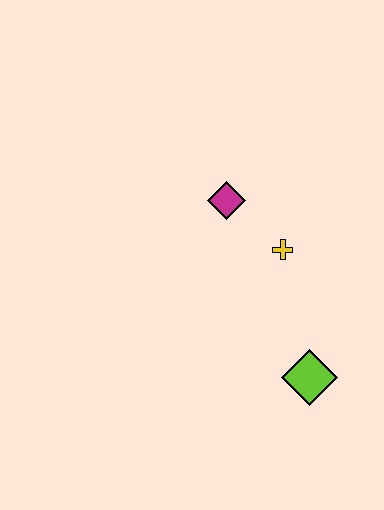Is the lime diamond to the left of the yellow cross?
No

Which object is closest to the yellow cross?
The magenta diamond is closest to the yellow cross.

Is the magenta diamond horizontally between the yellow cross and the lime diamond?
No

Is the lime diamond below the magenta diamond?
Yes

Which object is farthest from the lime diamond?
The magenta diamond is farthest from the lime diamond.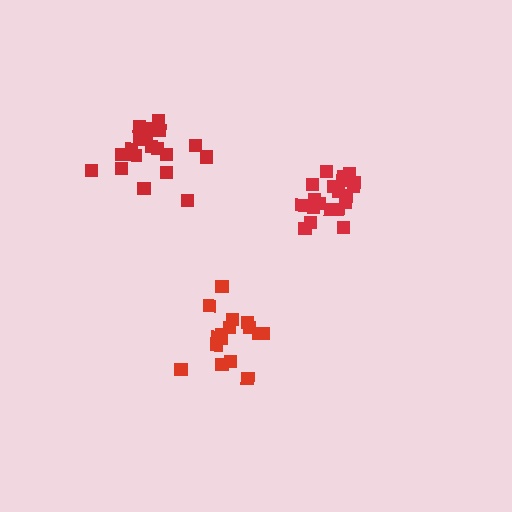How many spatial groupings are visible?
There are 3 spatial groupings.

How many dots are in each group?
Group 1: 20 dots, Group 2: 20 dots, Group 3: 17 dots (57 total).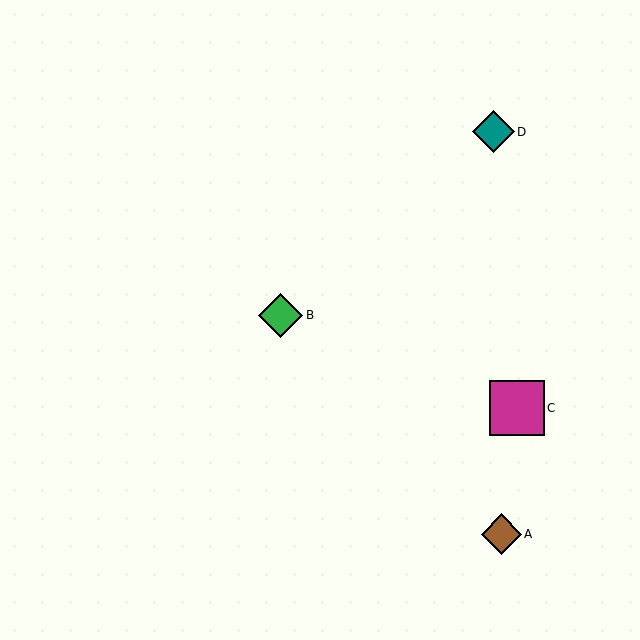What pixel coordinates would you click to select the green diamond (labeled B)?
Click at (281, 315) to select the green diamond B.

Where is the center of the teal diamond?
The center of the teal diamond is at (493, 132).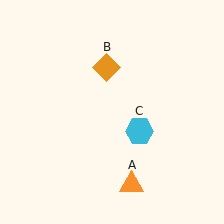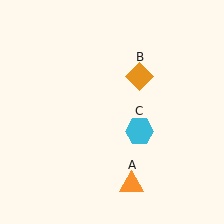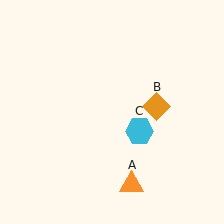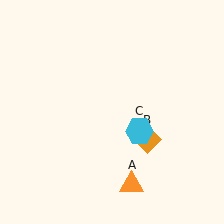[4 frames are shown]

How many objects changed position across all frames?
1 object changed position: orange diamond (object B).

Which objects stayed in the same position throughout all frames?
Orange triangle (object A) and cyan hexagon (object C) remained stationary.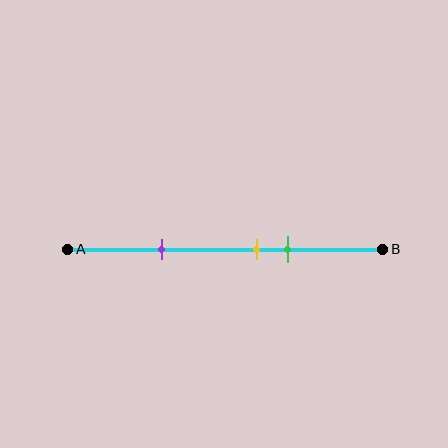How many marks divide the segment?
There are 3 marks dividing the segment.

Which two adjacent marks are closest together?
The yellow and green marks are the closest adjacent pair.